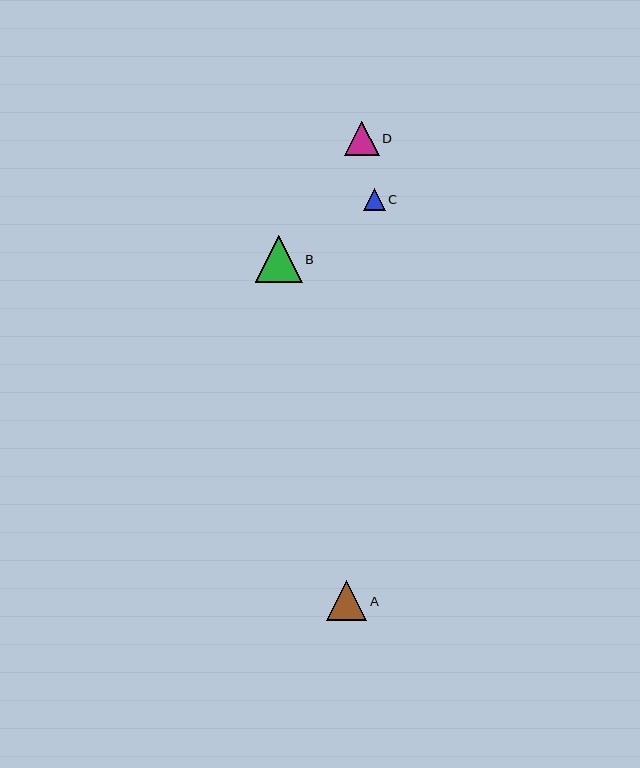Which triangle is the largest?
Triangle B is the largest with a size of approximately 47 pixels.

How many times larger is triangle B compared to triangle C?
Triangle B is approximately 2.1 times the size of triangle C.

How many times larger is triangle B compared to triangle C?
Triangle B is approximately 2.1 times the size of triangle C.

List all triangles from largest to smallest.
From largest to smallest: B, A, D, C.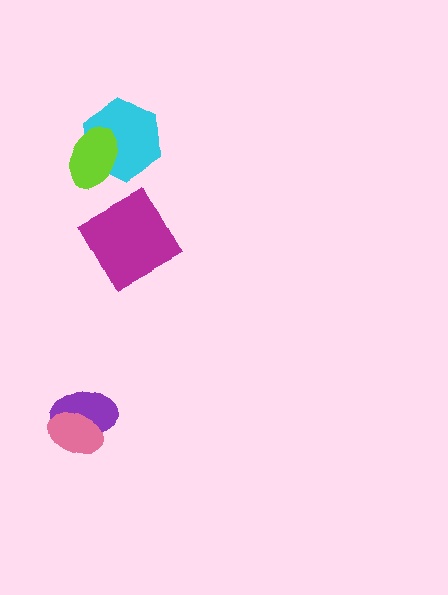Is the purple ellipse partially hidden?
Yes, it is partially covered by another shape.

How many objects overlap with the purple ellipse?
1 object overlaps with the purple ellipse.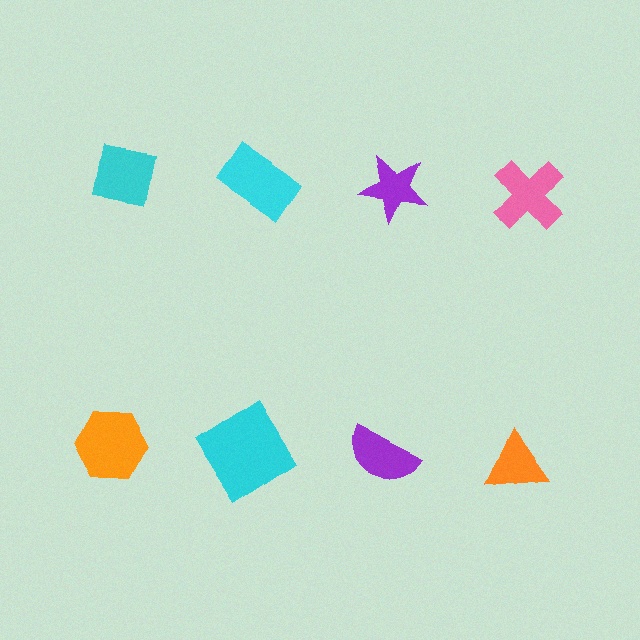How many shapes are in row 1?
4 shapes.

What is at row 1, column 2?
A cyan rectangle.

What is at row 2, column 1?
An orange hexagon.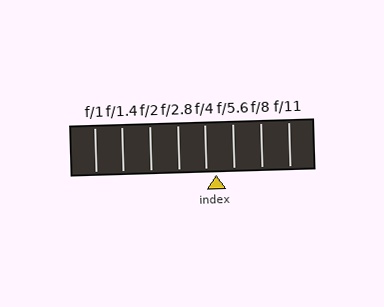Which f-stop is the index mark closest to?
The index mark is closest to f/4.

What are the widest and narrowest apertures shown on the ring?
The widest aperture shown is f/1 and the narrowest is f/11.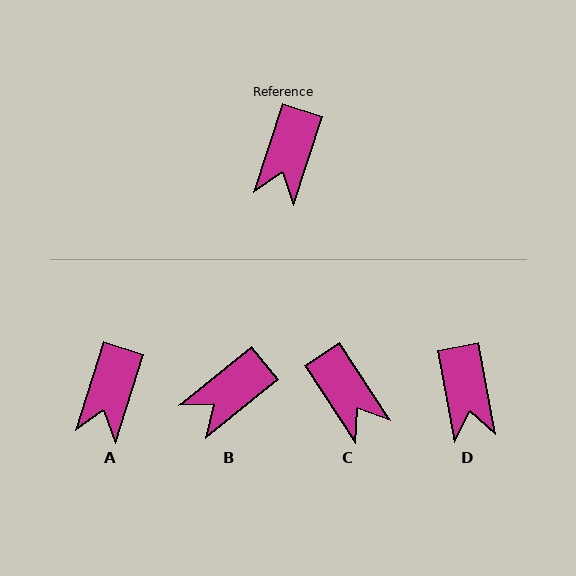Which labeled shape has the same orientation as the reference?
A.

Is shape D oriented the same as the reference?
No, it is off by about 28 degrees.